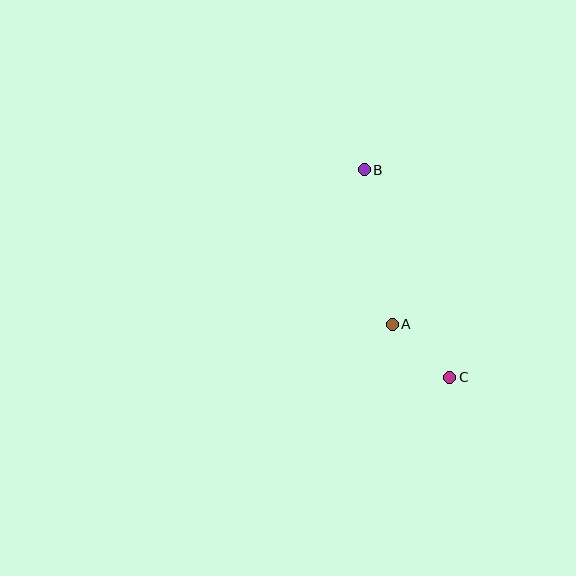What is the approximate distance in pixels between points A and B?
The distance between A and B is approximately 157 pixels.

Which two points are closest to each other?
Points A and C are closest to each other.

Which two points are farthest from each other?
Points B and C are farthest from each other.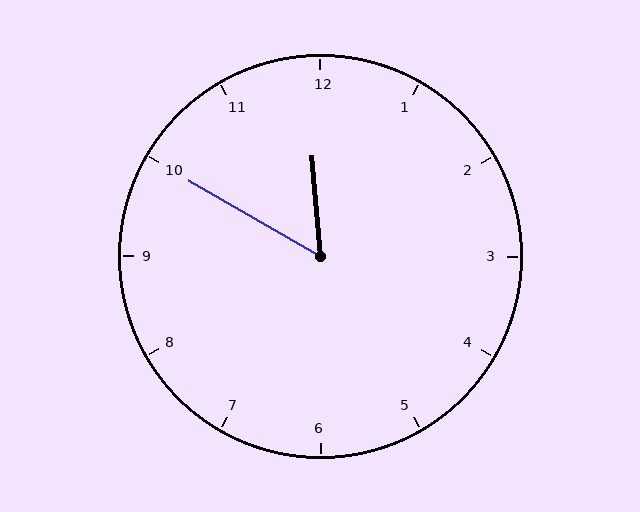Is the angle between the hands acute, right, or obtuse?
It is acute.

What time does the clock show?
11:50.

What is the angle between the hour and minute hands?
Approximately 55 degrees.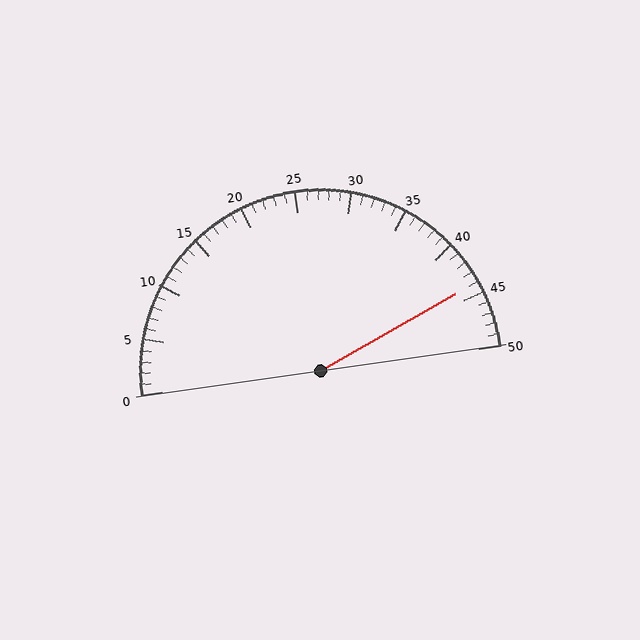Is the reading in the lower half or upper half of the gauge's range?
The reading is in the upper half of the range (0 to 50).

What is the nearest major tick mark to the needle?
The nearest major tick mark is 45.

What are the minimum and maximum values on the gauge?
The gauge ranges from 0 to 50.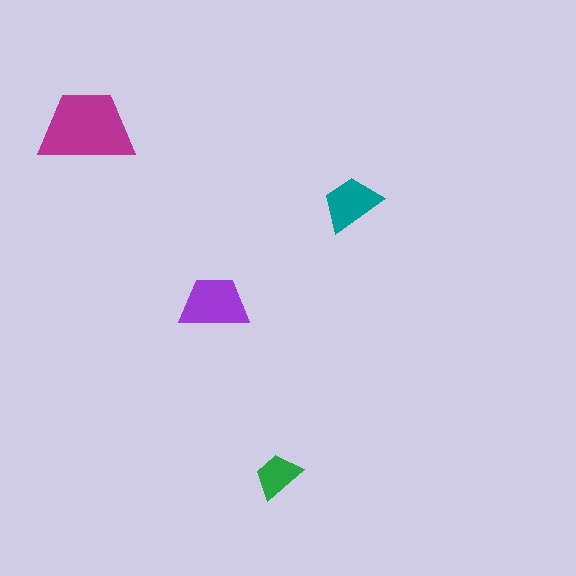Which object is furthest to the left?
The magenta trapezoid is leftmost.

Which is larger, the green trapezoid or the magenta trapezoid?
The magenta one.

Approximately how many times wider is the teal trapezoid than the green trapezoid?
About 1.5 times wider.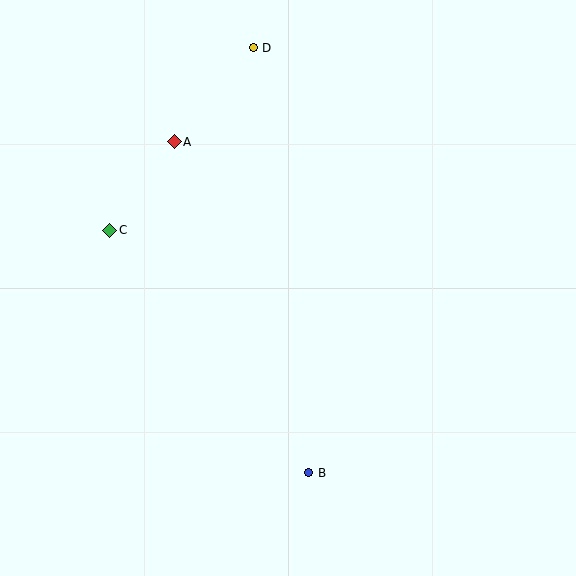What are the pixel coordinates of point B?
Point B is at (309, 473).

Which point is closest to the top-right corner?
Point D is closest to the top-right corner.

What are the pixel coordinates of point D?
Point D is at (253, 48).